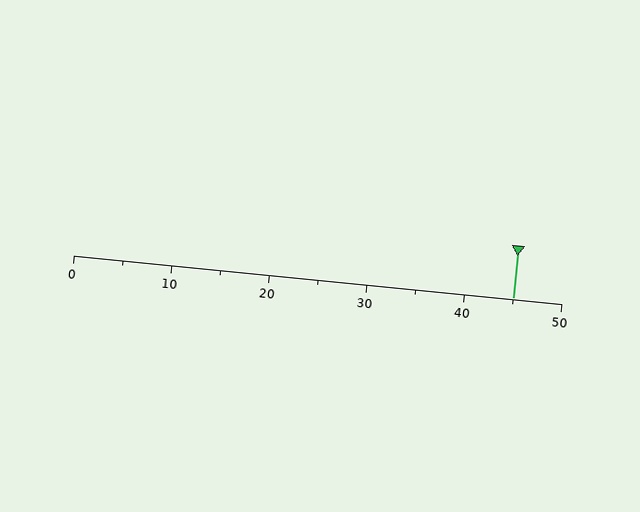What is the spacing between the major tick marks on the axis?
The major ticks are spaced 10 apart.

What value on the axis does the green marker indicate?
The marker indicates approximately 45.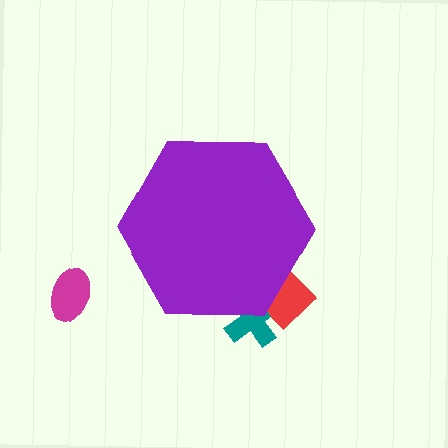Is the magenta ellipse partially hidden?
No, the magenta ellipse is fully visible.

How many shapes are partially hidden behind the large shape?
2 shapes are partially hidden.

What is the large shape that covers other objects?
A purple hexagon.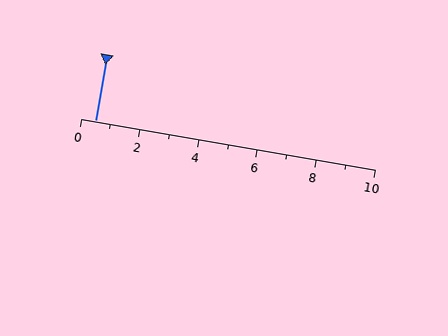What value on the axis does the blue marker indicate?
The marker indicates approximately 0.5.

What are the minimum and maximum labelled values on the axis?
The axis runs from 0 to 10.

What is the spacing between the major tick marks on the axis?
The major ticks are spaced 2 apart.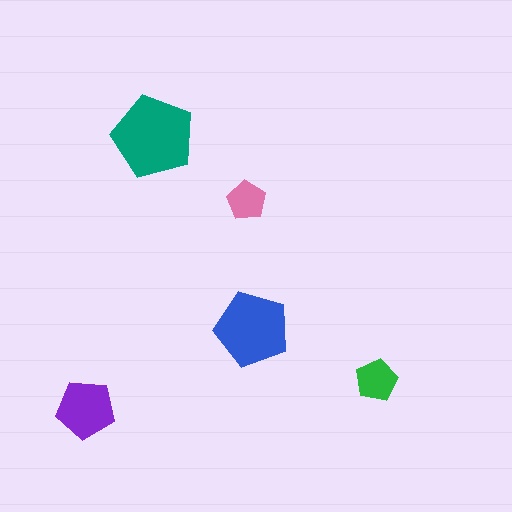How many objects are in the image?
There are 5 objects in the image.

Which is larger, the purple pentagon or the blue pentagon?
The blue one.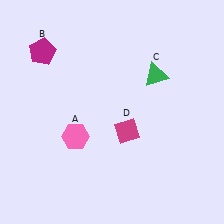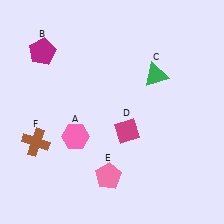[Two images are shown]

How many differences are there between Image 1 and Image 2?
There are 2 differences between the two images.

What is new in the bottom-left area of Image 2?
A brown cross (F) was added in the bottom-left area of Image 2.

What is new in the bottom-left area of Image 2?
A pink pentagon (E) was added in the bottom-left area of Image 2.